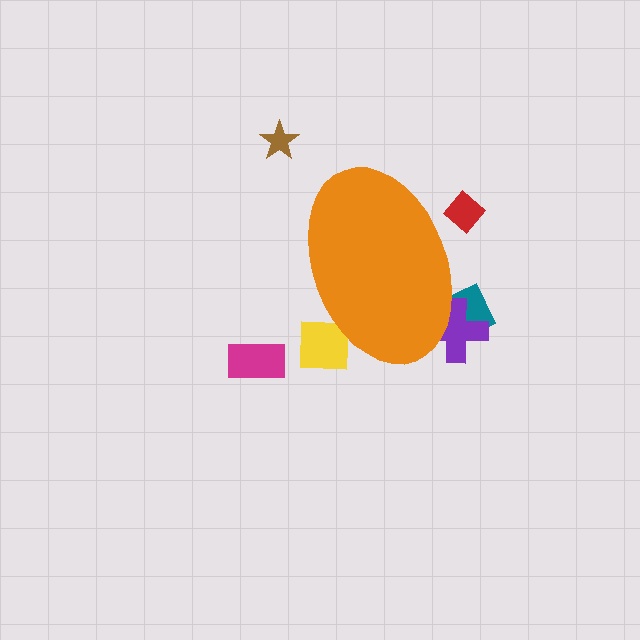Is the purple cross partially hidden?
Yes, the purple cross is partially hidden behind the orange ellipse.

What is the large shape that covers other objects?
An orange ellipse.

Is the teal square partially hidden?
Yes, the teal square is partially hidden behind the orange ellipse.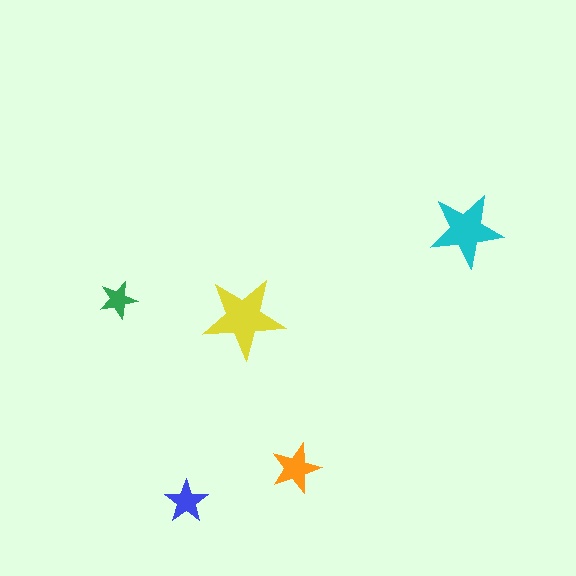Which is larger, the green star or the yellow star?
The yellow one.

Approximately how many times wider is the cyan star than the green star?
About 2 times wider.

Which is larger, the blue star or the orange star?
The orange one.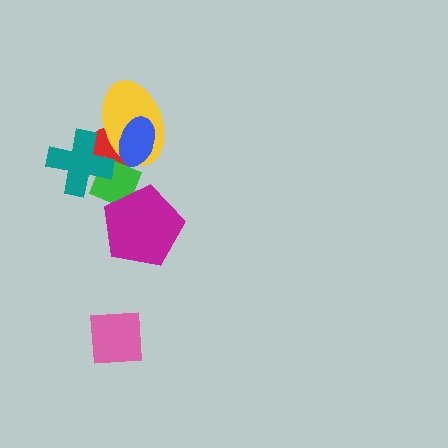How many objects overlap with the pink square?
0 objects overlap with the pink square.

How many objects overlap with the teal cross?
3 objects overlap with the teal cross.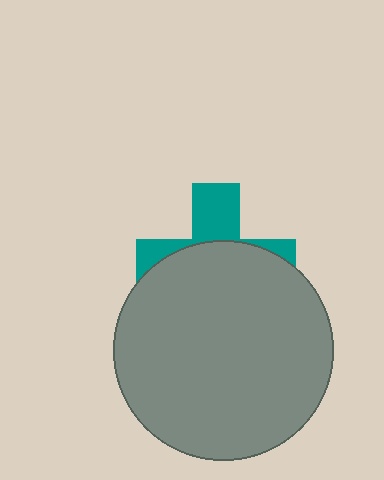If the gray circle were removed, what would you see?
You would see the complete teal cross.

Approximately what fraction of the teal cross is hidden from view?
Roughly 65% of the teal cross is hidden behind the gray circle.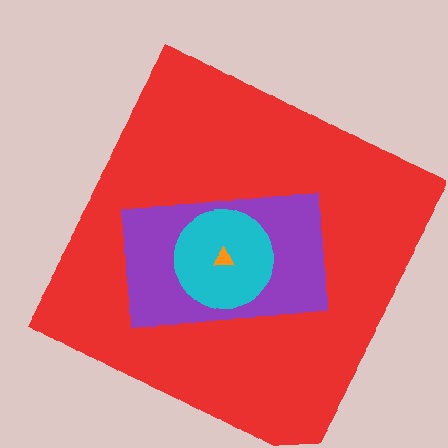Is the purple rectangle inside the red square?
Yes.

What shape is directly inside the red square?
The purple rectangle.